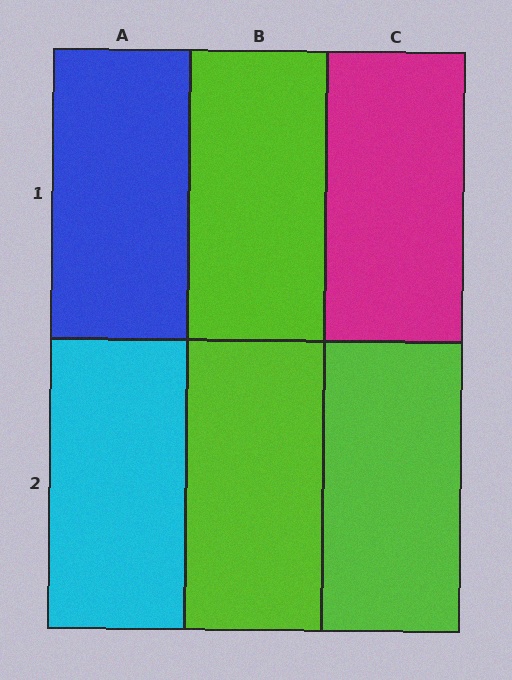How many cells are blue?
1 cell is blue.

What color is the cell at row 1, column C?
Magenta.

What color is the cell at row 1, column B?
Lime.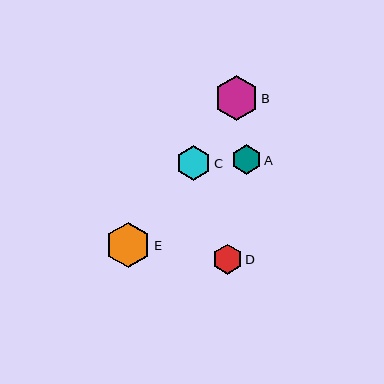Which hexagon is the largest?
Hexagon E is the largest with a size of approximately 46 pixels.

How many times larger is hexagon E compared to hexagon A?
Hexagon E is approximately 1.5 times the size of hexagon A.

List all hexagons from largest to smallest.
From largest to smallest: E, B, C, D, A.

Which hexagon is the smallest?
Hexagon A is the smallest with a size of approximately 30 pixels.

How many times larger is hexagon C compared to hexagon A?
Hexagon C is approximately 1.2 times the size of hexagon A.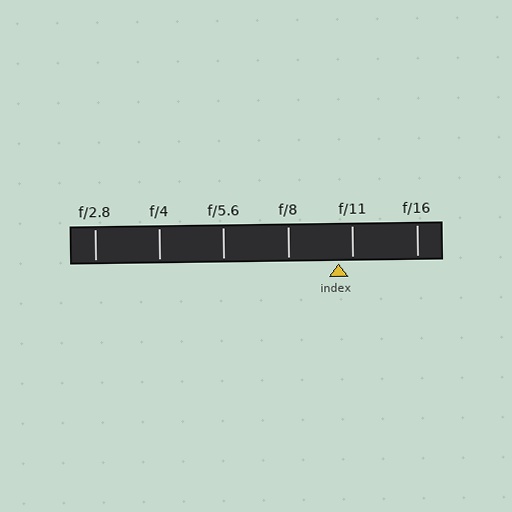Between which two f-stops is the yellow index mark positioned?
The index mark is between f/8 and f/11.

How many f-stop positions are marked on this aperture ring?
There are 6 f-stop positions marked.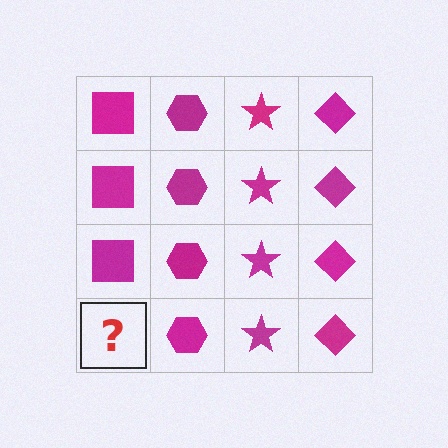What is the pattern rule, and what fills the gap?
The rule is that each column has a consistent shape. The gap should be filled with a magenta square.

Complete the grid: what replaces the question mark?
The question mark should be replaced with a magenta square.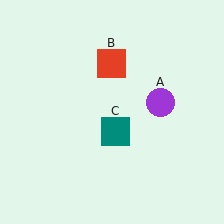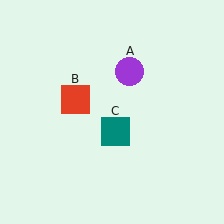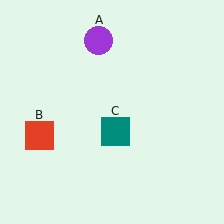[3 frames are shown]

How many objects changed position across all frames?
2 objects changed position: purple circle (object A), red square (object B).